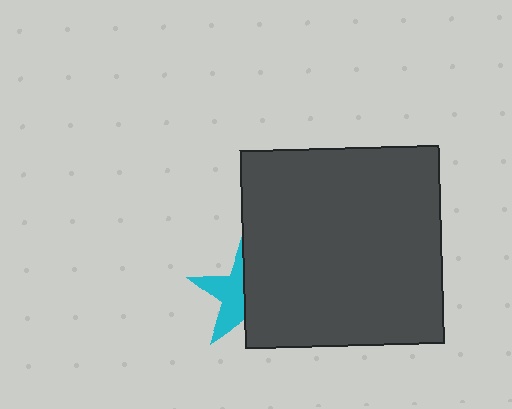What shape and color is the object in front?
The object in front is a dark gray square.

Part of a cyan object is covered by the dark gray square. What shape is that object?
It is a star.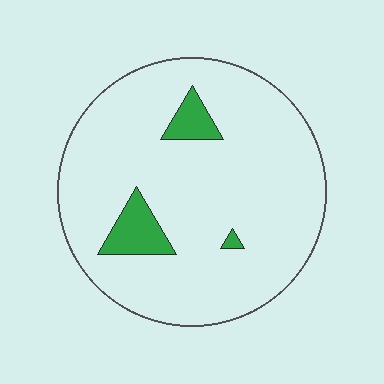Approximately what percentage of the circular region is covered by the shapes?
Approximately 10%.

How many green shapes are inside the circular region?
3.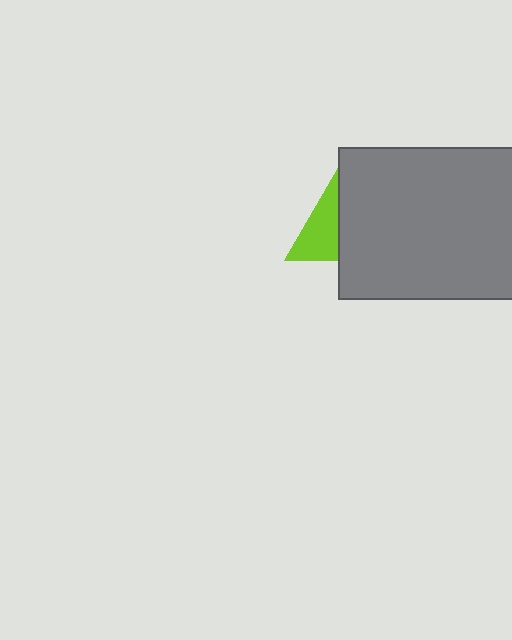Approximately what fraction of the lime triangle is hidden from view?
Roughly 62% of the lime triangle is hidden behind the gray rectangle.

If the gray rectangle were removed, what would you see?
You would see the complete lime triangle.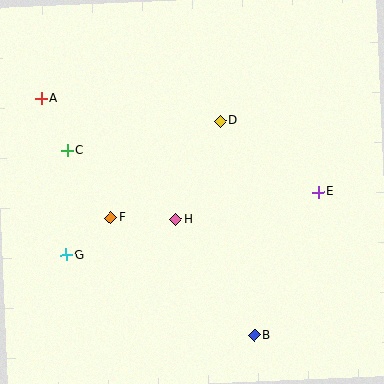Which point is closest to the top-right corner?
Point E is closest to the top-right corner.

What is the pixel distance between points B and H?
The distance between B and H is 140 pixels.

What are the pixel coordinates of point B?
Point B is at (254, 335).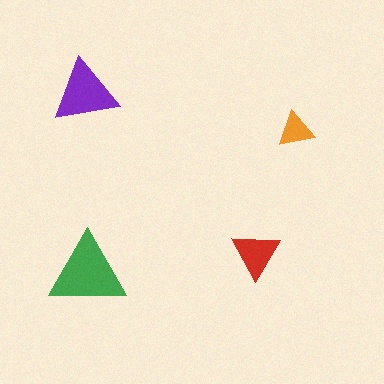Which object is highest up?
The purple triangle is topmost.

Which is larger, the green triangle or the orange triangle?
The green one.